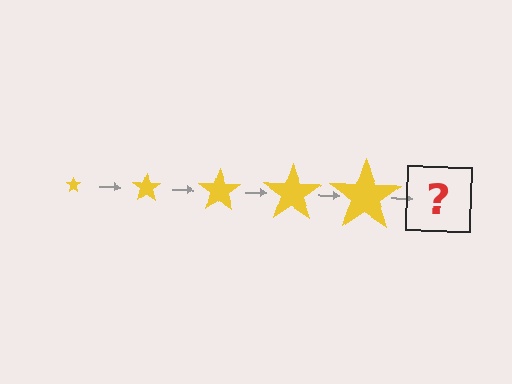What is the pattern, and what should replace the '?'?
The pattern is that the star gets progressively larger each step. The '?' should be a yellow star, larger than the previous one.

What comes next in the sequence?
The next element should be a yellow star, larger than the previous one.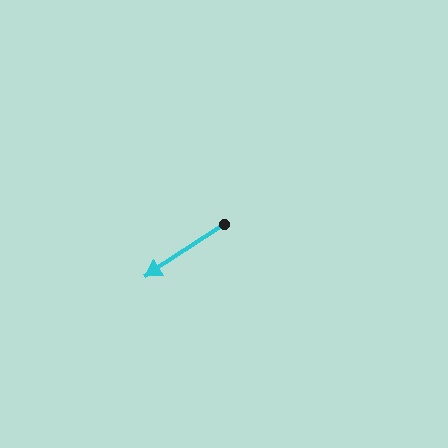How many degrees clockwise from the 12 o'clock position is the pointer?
Approximately 237 degrees.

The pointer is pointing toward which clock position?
Roughly 8 o'clock.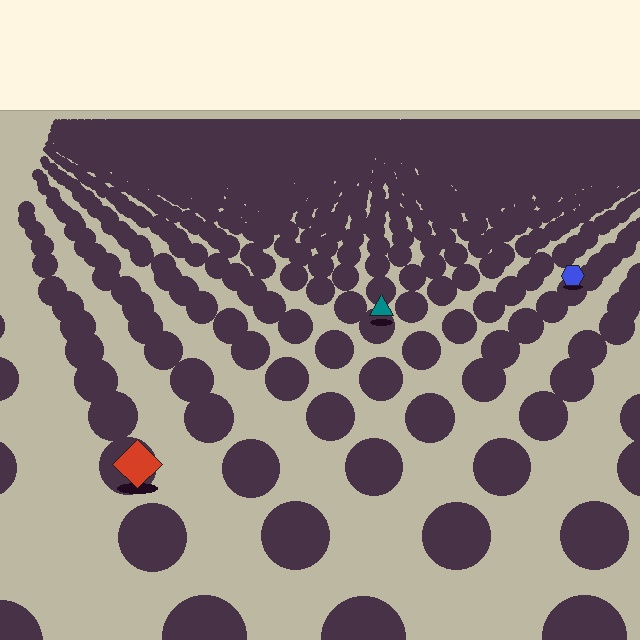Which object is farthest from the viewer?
The blue hexagon is farthest from the viewer. It appears smaller and the ground texture around it is denser.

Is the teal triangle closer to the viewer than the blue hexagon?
Yes. The teal triangle is closer — you can tell from the texture gradient: the ground texture is coarser near it.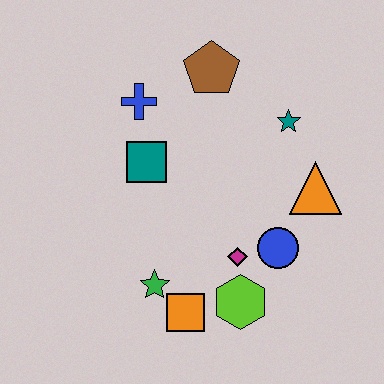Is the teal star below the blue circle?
No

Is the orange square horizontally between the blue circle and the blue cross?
Yes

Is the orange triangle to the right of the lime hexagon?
Yes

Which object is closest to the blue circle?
The magenta diamond is closest to the blue circle.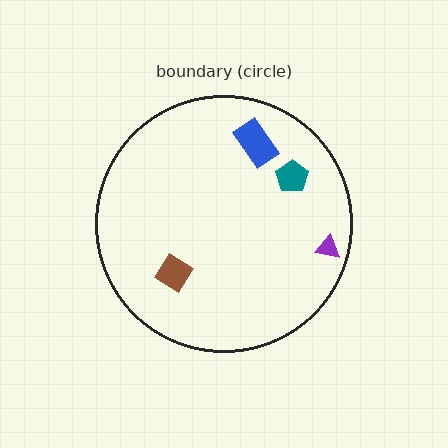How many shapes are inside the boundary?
4 inside, 0 outside.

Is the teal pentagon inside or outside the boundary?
Inside.